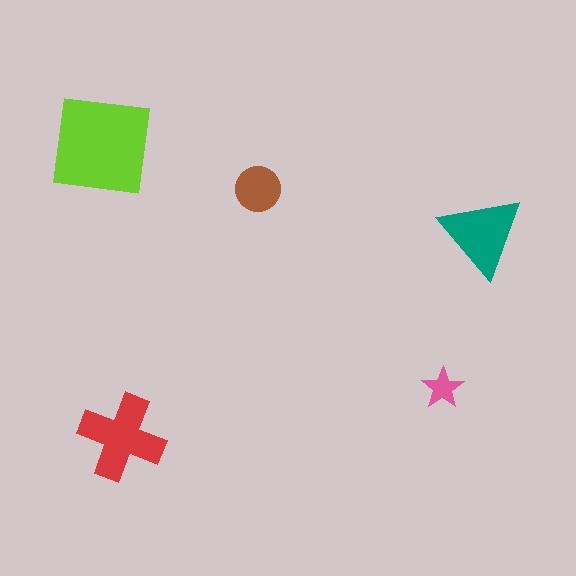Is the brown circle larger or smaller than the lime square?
Smaller.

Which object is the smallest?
The pink star.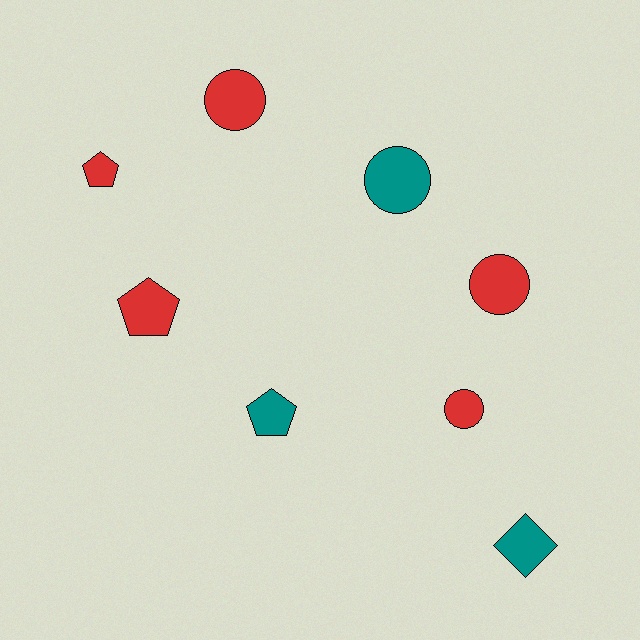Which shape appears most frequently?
Circle, with 4 objects.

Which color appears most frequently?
Red, with 5 objects.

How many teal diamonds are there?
There is 1 teal diamond.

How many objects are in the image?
There are 8 objects.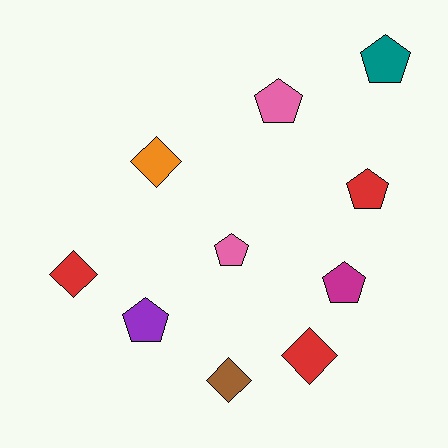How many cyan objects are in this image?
There are no cyan objects.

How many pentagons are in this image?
There are 6 pentagons.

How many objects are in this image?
There are 10 objects.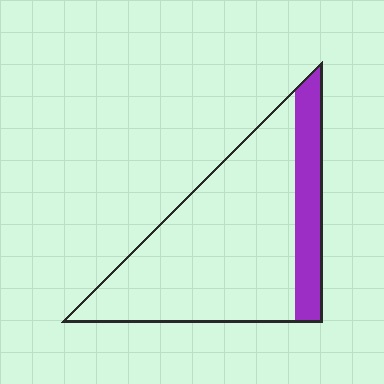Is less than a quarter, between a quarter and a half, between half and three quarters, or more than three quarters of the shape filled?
Less than a quarter.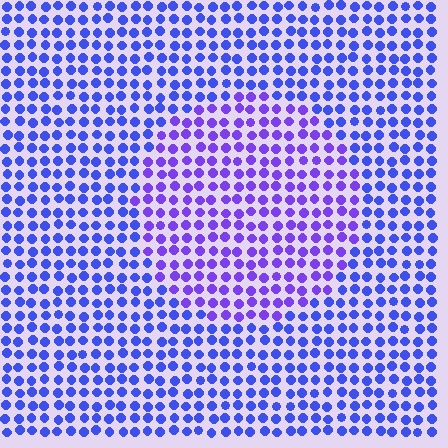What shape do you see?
I see a circle.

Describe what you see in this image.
The image is filled with small blue elements in a uniform arrangement. A circle-shaped region is visible where the elements are tinted to a slightly different hue, forming a subtle color boundary.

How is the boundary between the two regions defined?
The boundary is defined purely by a slight shift in hue (about 28 degrees). Spacing, size, and orientation are identical on both sides.